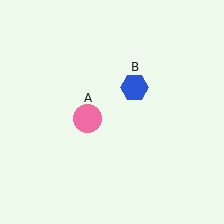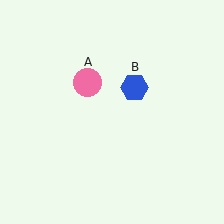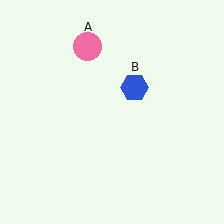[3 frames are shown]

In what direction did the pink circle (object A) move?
The pink circle (object A) moved up.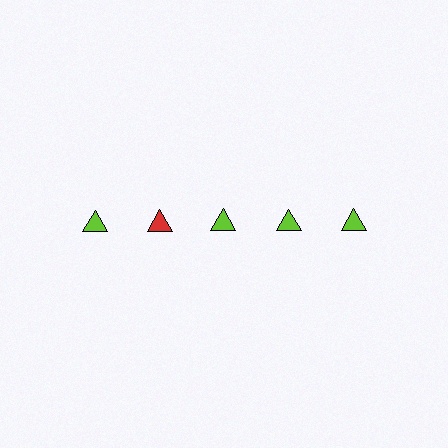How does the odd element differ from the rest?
It has a different color: red instead of lime.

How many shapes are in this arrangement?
There are 5 shapes arranged in a grid pattern.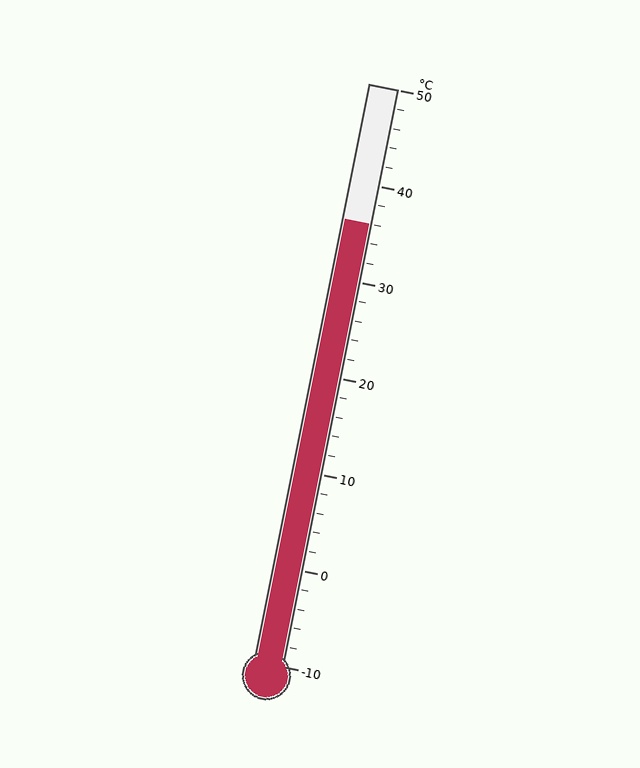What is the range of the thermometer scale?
The thermometer scale ranges from -10°C to 50°C.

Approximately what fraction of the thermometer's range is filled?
The thermometer is filled to approximately 75% of its range.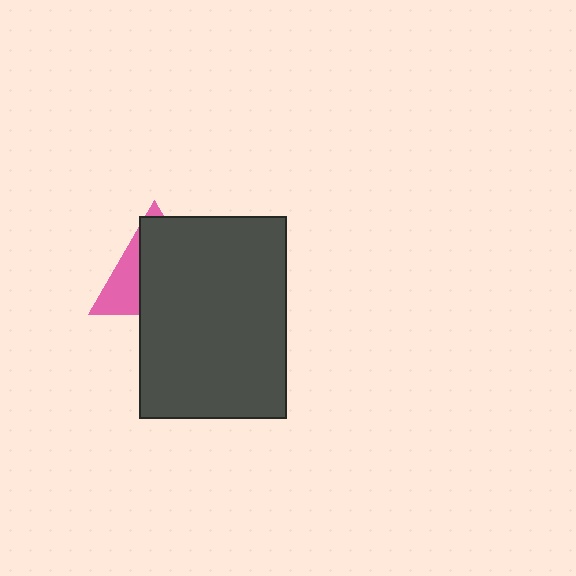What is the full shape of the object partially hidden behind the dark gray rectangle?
The partially hidden object is a pink triangle.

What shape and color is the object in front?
The object in front is a dark gray rectangle.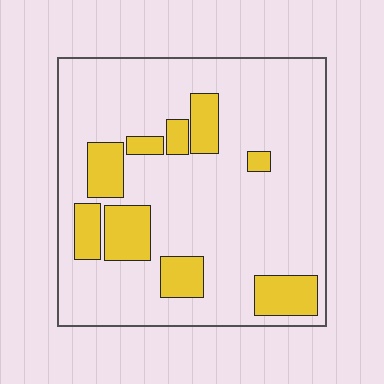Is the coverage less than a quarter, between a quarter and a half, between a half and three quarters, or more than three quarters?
Less than a quarter.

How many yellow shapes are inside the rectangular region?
9.